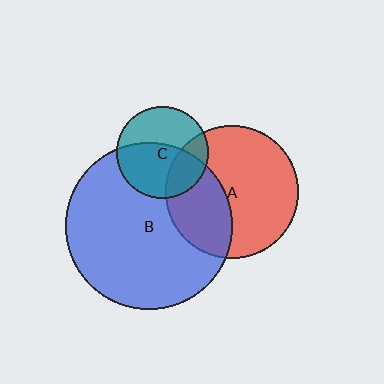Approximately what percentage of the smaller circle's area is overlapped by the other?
Approximately 55%.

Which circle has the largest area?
Circle B (blue).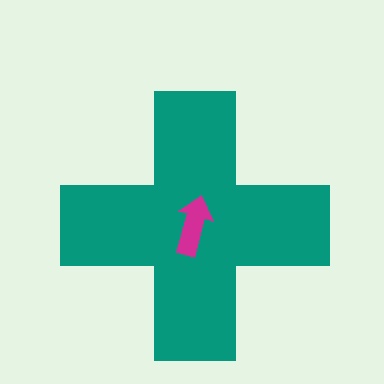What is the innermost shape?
The magenta arrow.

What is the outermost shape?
The teal cross.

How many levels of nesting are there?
2.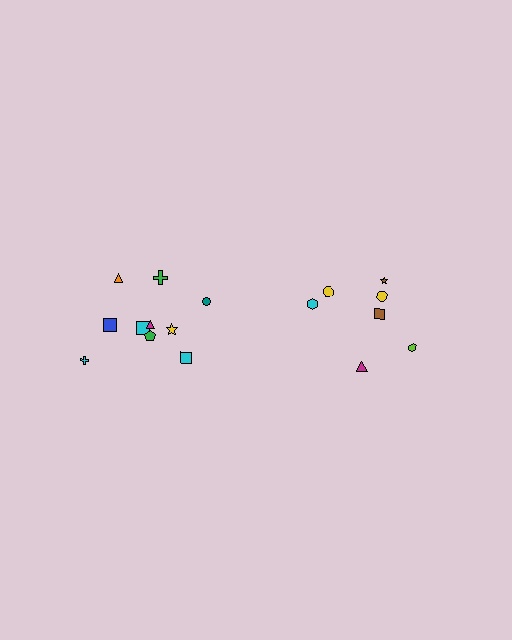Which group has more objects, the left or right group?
The left group.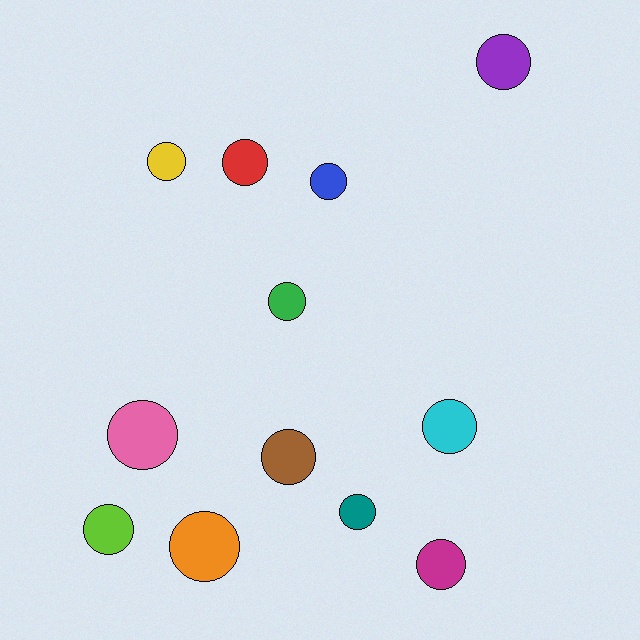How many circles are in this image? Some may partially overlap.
There are 12 circles.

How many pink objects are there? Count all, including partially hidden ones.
There is 1 pink object.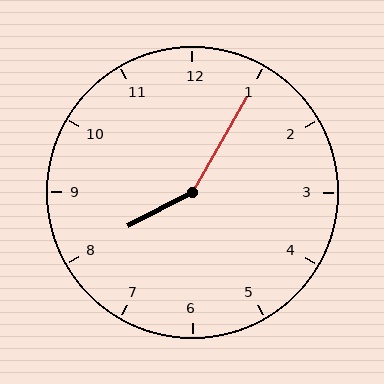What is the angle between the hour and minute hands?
Approximately 148 degrees.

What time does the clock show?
8:05.